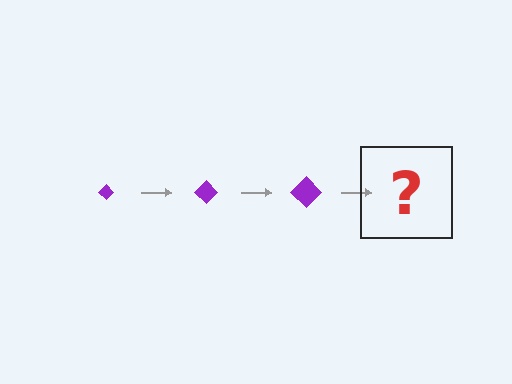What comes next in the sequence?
The next element should be a purple diamond, larger than the previous one.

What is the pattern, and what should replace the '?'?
The pattern is that the diamond gets progressively larger each step. The '?' should be a purple diamond, larger than the previous one.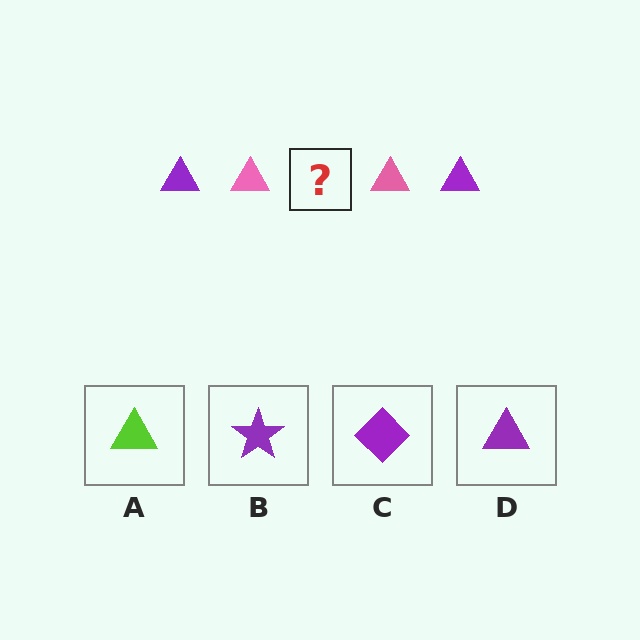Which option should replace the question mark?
Option D.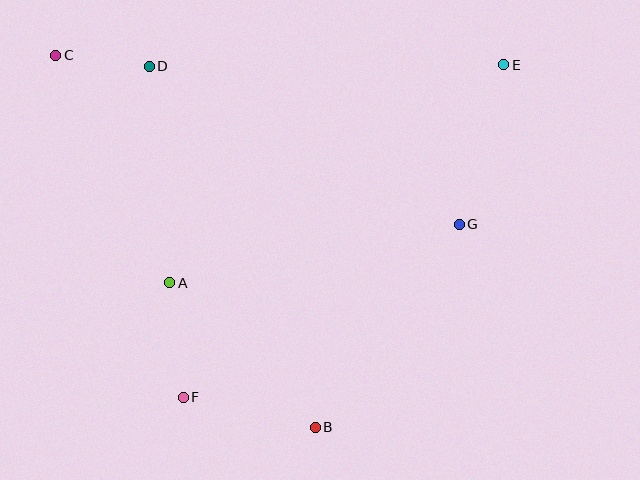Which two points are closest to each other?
Points C and D are closest to each other.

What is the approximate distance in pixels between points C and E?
The distance between C and E is approximately 448 pixels.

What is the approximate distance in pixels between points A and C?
The distance between A and C is approximately 254 pixels.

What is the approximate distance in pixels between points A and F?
The distance between A and F is approximately 115 pixels.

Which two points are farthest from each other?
Points E and F are farthest from each other.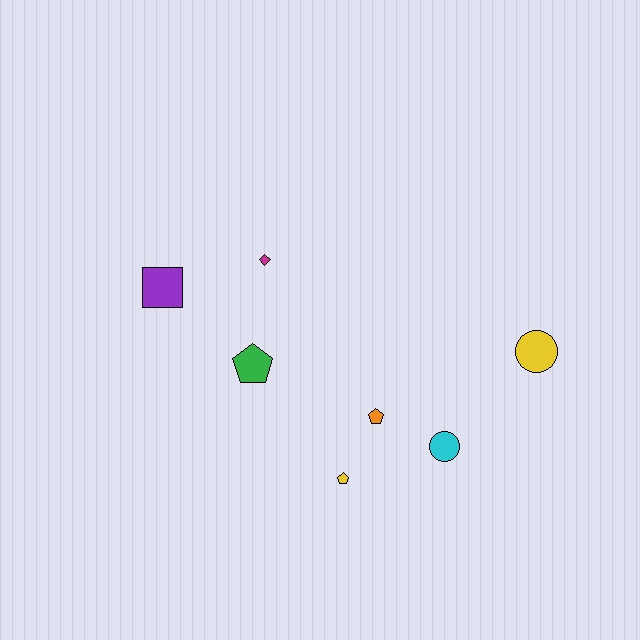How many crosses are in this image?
There are no crosses.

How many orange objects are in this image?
There is 1 orange object.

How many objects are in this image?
There are 7 objects.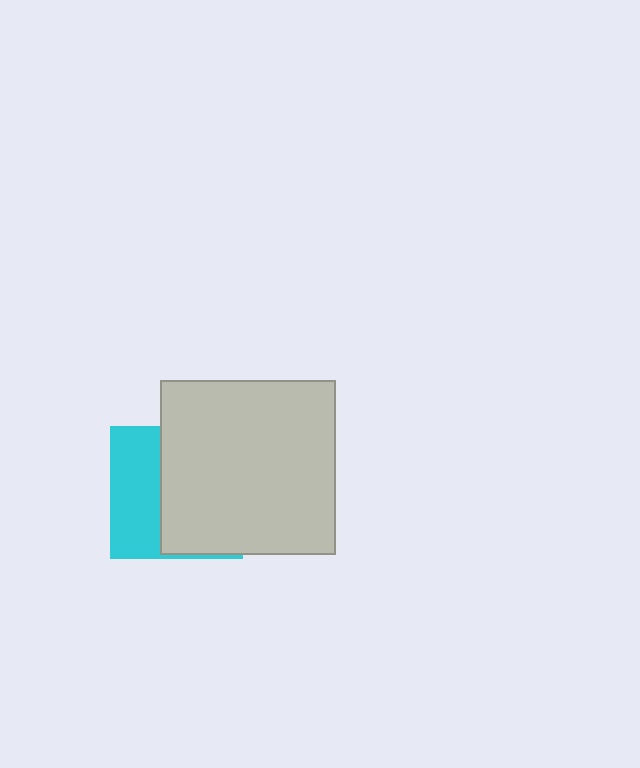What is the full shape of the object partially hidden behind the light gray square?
The partially hidden object is a cyan square.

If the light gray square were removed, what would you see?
You would see the complete cyan square.